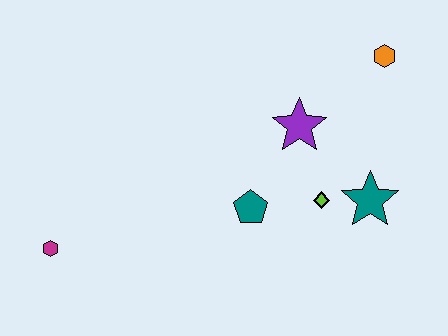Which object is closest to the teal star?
The lime diamond is closest to the teal star.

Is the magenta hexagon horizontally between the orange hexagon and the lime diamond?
No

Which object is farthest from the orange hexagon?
The magenta hexagon is farthest from the orange hexagon.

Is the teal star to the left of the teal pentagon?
No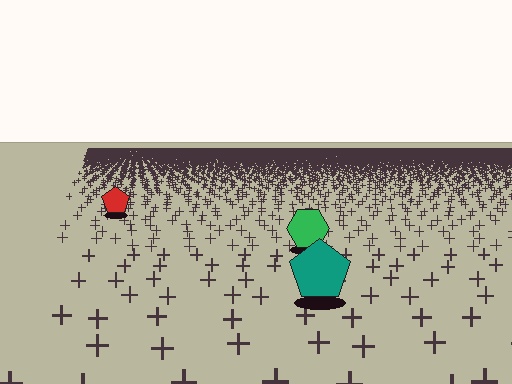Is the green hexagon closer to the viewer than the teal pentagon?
No. The teal pentagon is closer — you can tell from the texture gradient: the ground texture is coarser near it.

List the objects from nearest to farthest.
From nearest to farthest: the teal pentagon, the green hexagon, the red pentagon.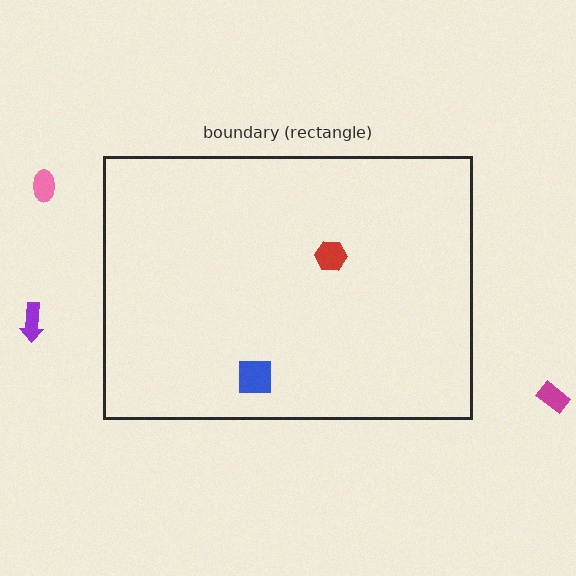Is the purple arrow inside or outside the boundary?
Outside.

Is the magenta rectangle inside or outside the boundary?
Outside.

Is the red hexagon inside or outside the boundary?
Inside.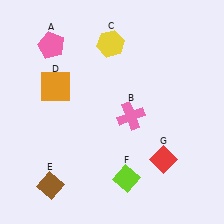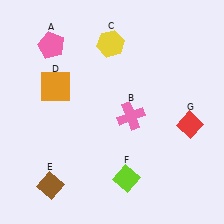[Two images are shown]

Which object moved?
The red diamond (G) moved up.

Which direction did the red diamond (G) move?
The red diamond (G) moved up.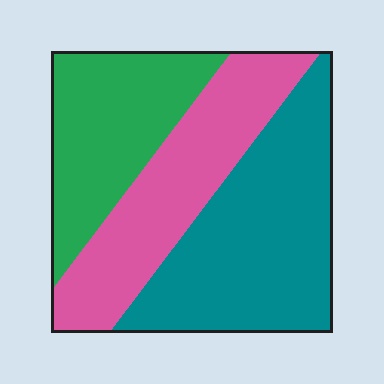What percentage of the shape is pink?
Pink takes up between a sixth and a third of the shape.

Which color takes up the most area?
Teal, at roughly 40%.